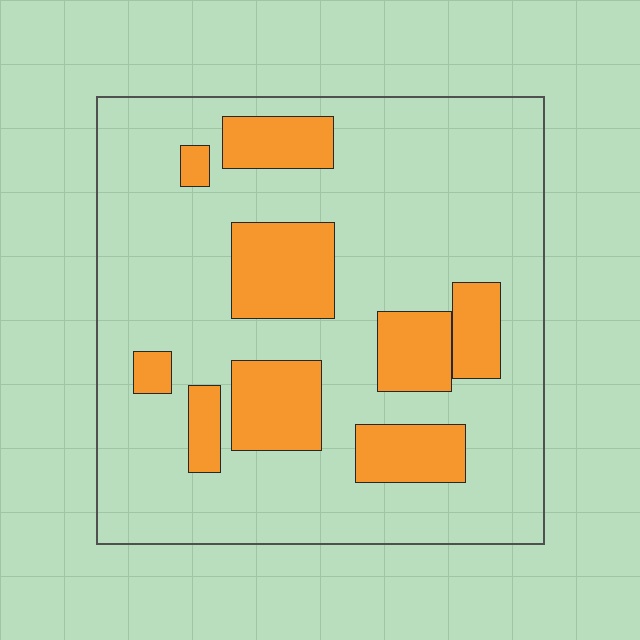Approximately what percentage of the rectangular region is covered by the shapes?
Approximately 25%.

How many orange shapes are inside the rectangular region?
9.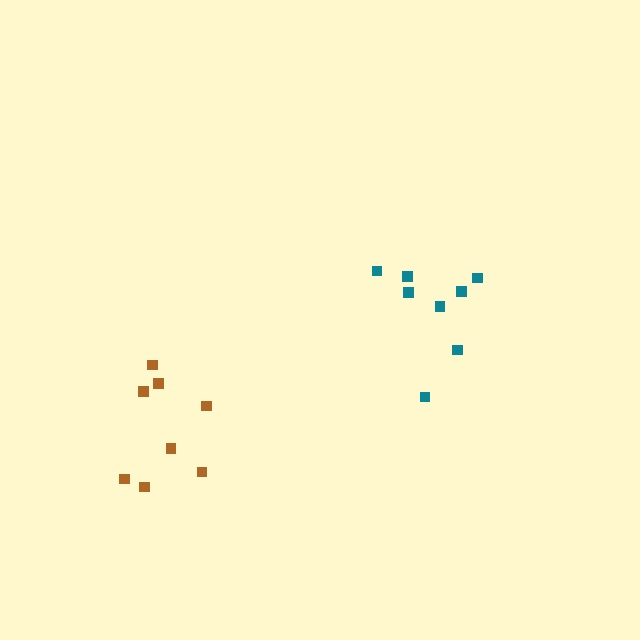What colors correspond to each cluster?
The clusters are colored: teal, brown.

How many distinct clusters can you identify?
There are 2 distinct clusters.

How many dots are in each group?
Group 1: 8 dots, Group 2: 8 dots (16 total).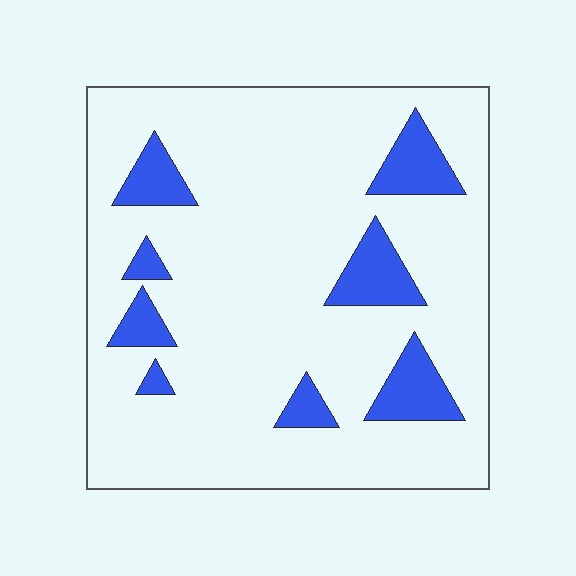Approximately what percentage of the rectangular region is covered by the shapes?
Approximately 15%.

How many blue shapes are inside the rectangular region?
8.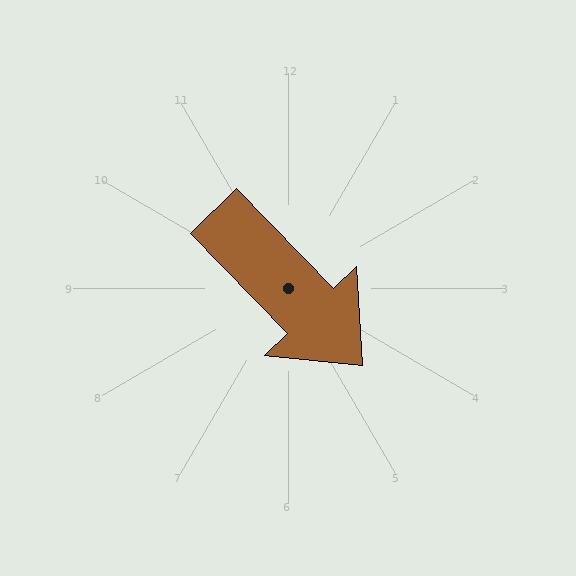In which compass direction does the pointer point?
Southeast.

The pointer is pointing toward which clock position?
Roughly 5 o'clock.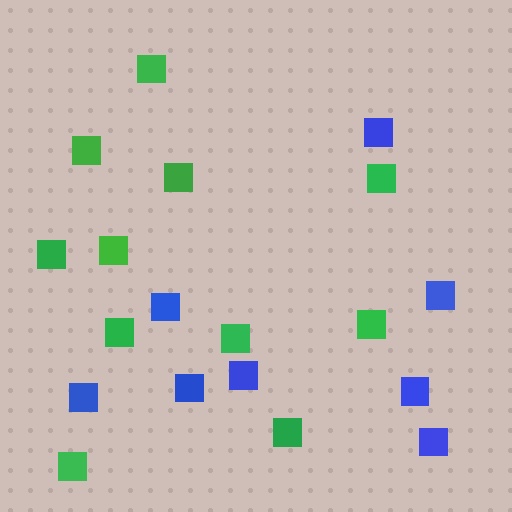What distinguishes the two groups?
There are 2 groups: one group of blue squares (8) and one group of green squares (11).